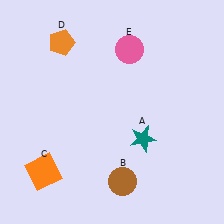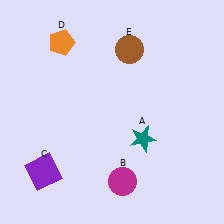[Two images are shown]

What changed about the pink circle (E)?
In Image 1, E is pink. In Image 2, it changed to brown.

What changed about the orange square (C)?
In Image 1, C is orange. In Image 2, it changed to purple.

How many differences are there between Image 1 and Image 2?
There are 3 differences between the two images.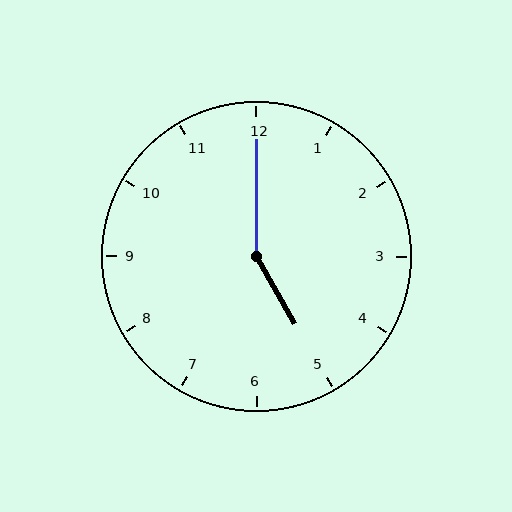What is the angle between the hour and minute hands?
Approximately 150 degrees.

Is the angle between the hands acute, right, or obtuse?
It is obtuse.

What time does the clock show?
5:00.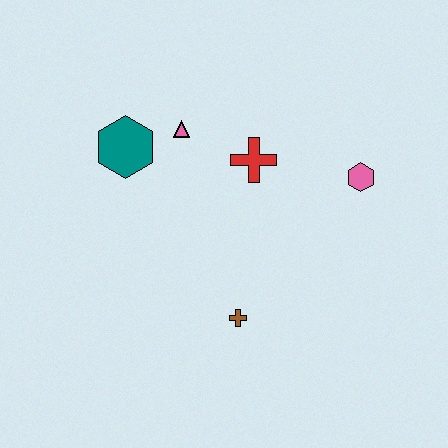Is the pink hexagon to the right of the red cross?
Yes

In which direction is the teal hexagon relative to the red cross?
The teal hexagon is to the left of the red cross.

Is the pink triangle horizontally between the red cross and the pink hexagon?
No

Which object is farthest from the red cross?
The brown cross is farthest from the red cross.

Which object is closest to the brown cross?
The red cross is closest to the brown cross.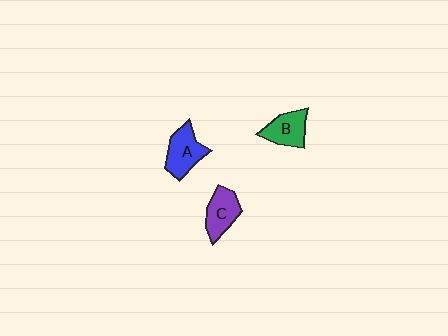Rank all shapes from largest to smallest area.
From largest to smallest: A (blue), C (purple), B (green).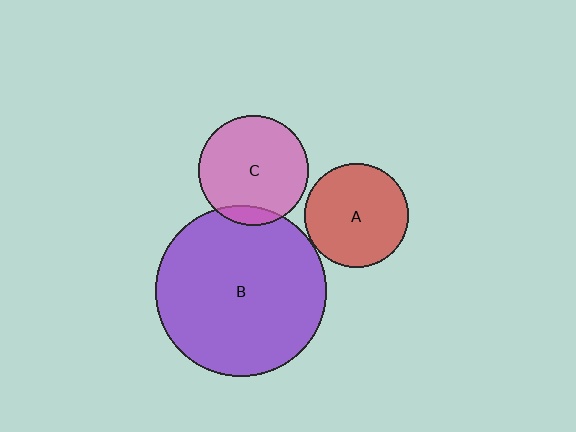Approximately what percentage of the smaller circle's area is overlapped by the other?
Approximately 10%.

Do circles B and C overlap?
Yes.